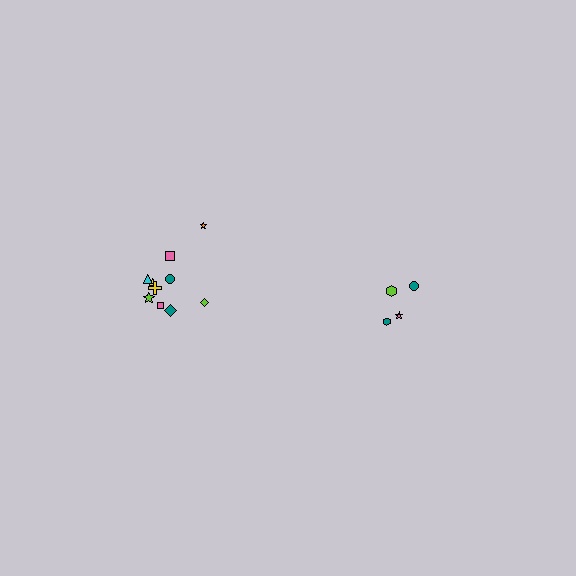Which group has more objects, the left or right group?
The left group.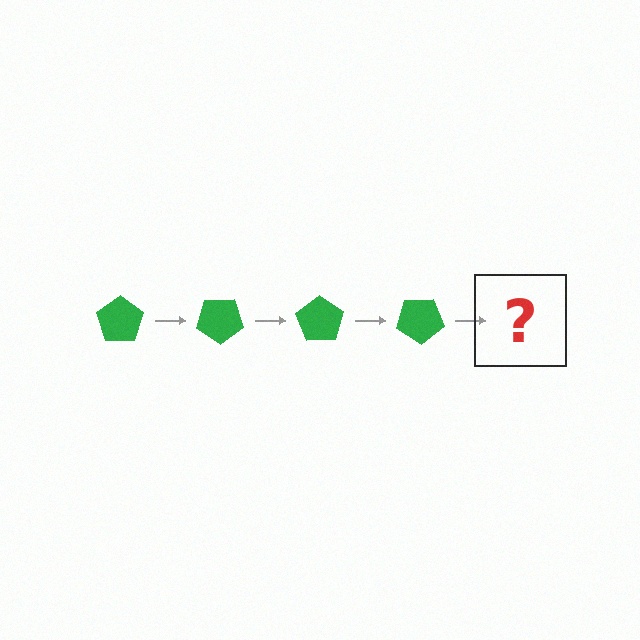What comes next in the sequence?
The next element should be a green pentagon rotated 140 degrees.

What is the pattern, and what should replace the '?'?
The pattern is that the pentagon rotates 35 degrees each step. The '?' should be a green pentagon rotated 140 degrees.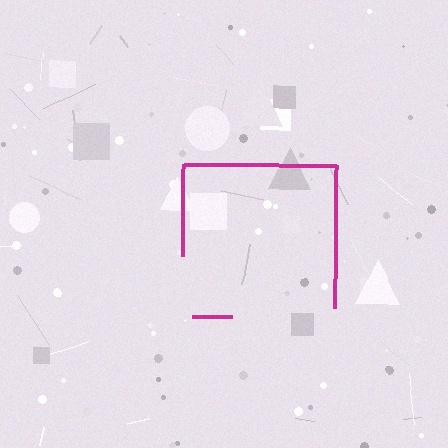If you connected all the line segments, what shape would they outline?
They would outline a square.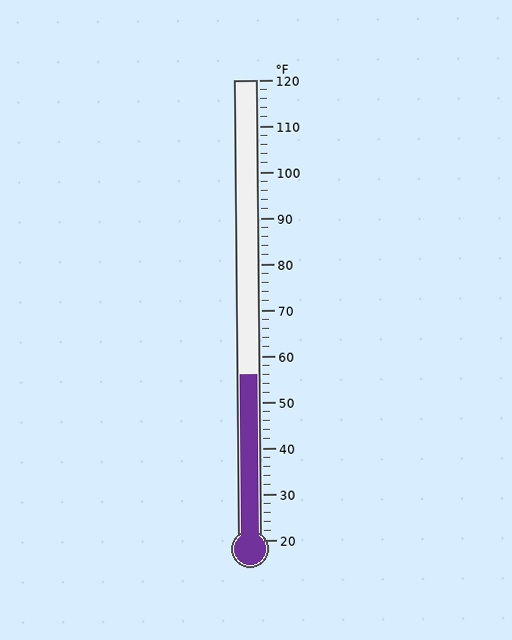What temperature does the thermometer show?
The thermometer shows approximately 56°F.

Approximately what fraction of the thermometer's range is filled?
The thermometer is filled to approximately 35% of its range.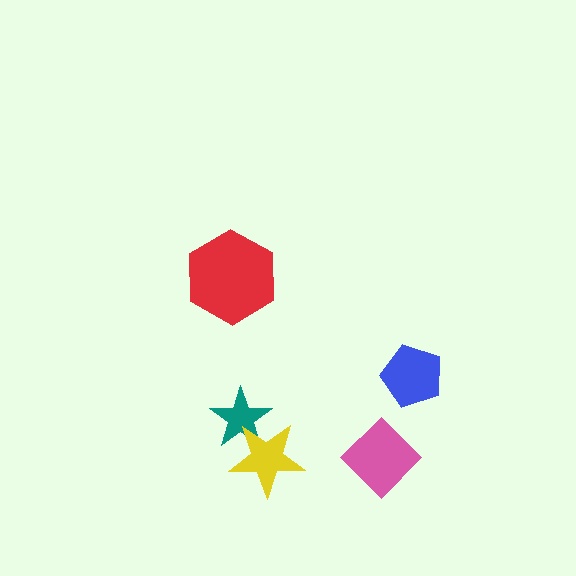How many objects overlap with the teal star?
1 object overlaps with the teal star.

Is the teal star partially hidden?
Yes, it is partially covered by another shape.